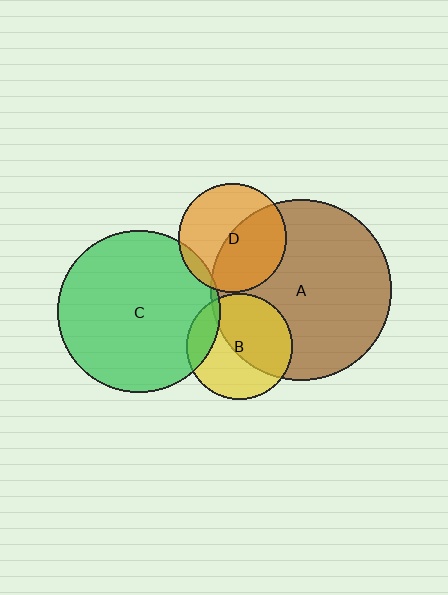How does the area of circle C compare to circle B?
Approximately 2.3 times.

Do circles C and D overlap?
Yes.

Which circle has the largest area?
Circle A (brown).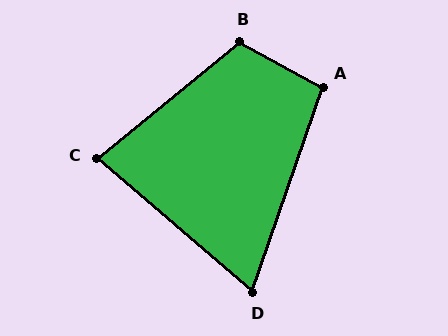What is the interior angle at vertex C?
Approximately 80 degrees (acute).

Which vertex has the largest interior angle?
B, at approximately 112 degrees.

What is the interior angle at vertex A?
Approximately 100 degrees (obtuse).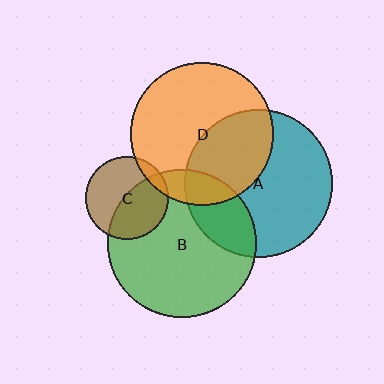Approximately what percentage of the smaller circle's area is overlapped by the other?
Approximately 50%.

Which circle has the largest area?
Circle B (green).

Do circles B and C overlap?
Yes.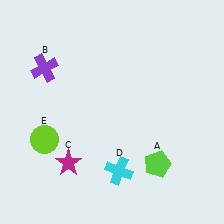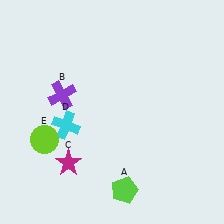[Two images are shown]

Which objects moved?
The objects that moved are: the lime pentagon (A), the purple cross (B), the cyan cross (D).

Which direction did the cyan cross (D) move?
The cyan cross (D) moved left.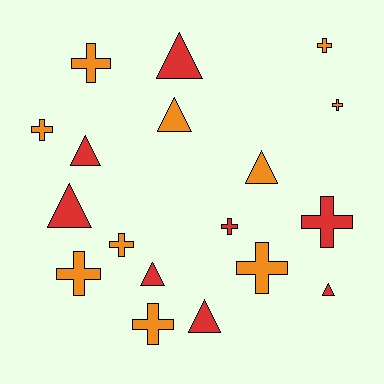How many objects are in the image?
There are 18 objects.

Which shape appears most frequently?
Cross, with 10 objects.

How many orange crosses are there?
There are 8 orange crosses.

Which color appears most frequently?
Orange, with 10 objects.